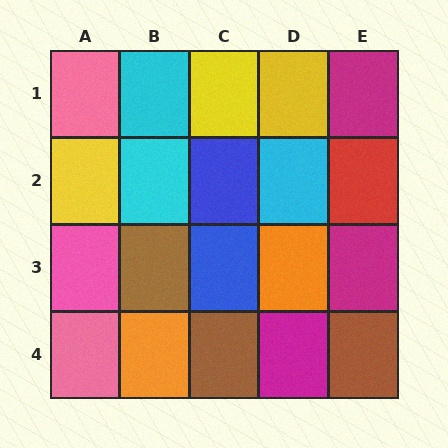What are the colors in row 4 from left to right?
Pink, orange, brown, magenta, brown.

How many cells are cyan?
3 cells are cyan.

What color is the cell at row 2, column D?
Cyan.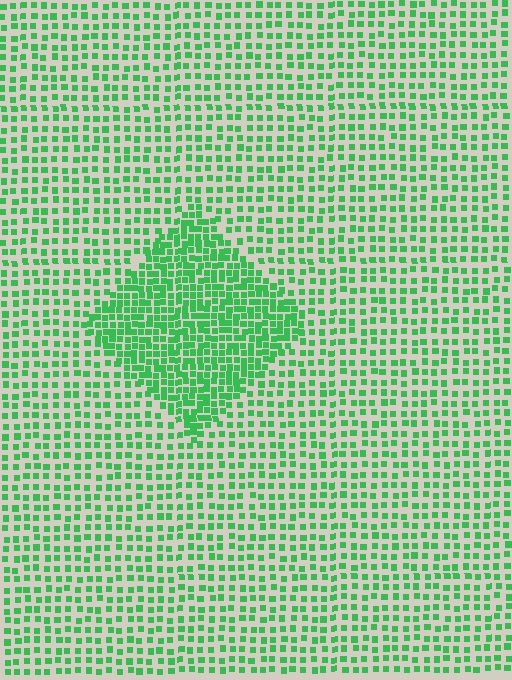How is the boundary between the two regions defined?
The boundary is defined by a change in element density (approximately 2.0x ratio). All elements are the same color, size, and shape.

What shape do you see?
I see a diamond.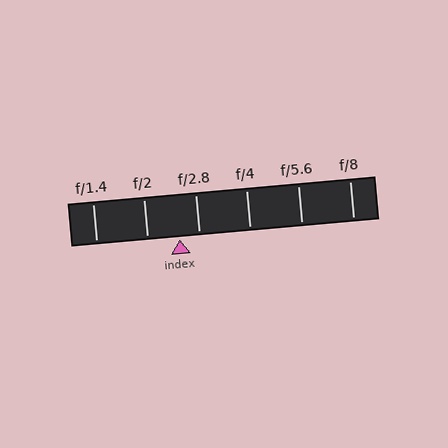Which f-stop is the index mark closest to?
The index mark is closest to f/2.8.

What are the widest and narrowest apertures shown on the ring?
The widest aperture shown is f/1.4 and the narrowest is f/8.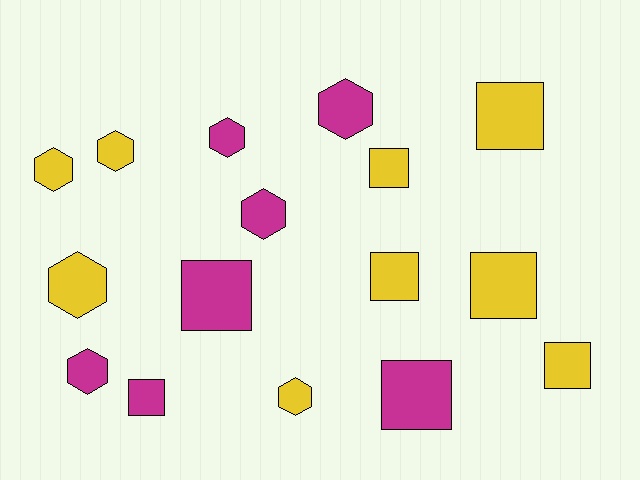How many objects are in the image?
There are 16 objects.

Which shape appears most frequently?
Hexagon, with 8 objects.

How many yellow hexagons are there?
There are 4 yellow hexagons.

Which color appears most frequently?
Yellow, with 9 objects.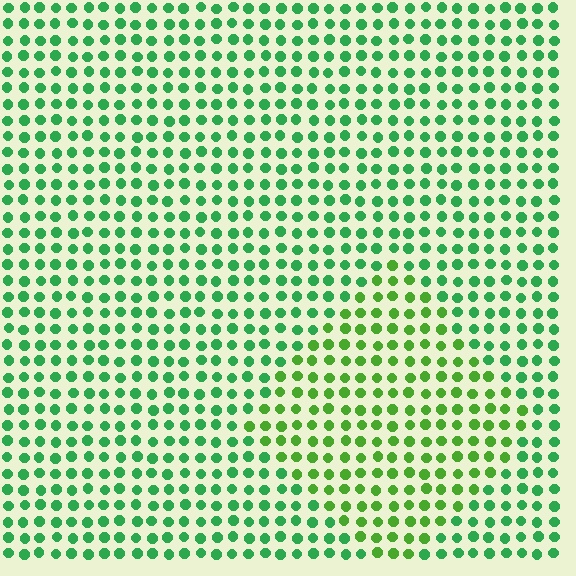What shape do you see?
I see a diamond.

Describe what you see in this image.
The image is filled with small green elements in a uniform arrangement. A diamond-shaped region is visible where the elements are tinted to a slightly different hue, forming a subtle color boundary.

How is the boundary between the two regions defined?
The boundary is defined purely by a slight shift in hue (about 30 degrees). Spacing, size, and orientation are identical on both sides.